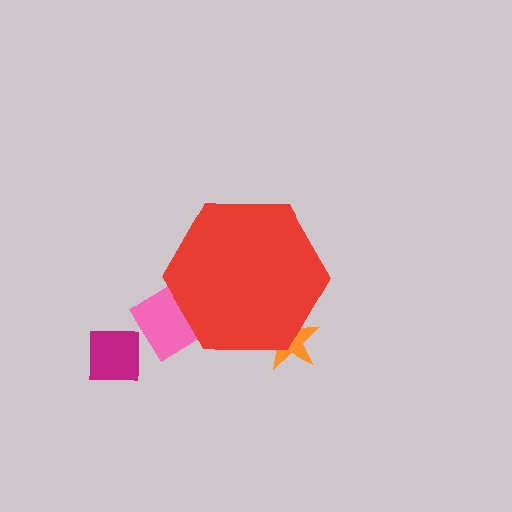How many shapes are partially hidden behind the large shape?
2 shapes are partially hidden.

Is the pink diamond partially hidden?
Yes, the pink diamond is partially hidden behind the red hexagon.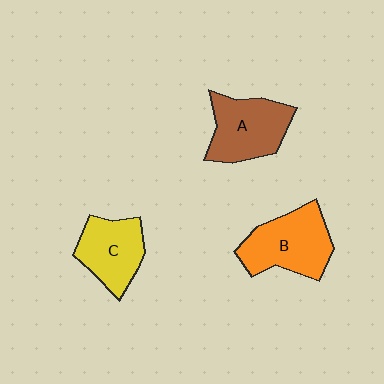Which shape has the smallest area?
Shape C (yellow).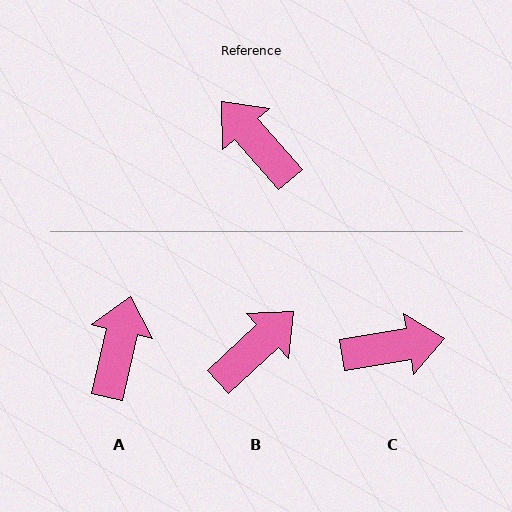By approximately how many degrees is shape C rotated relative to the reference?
Approximately 122 degrees clockwise.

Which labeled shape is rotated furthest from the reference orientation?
C, about 122 degrees away.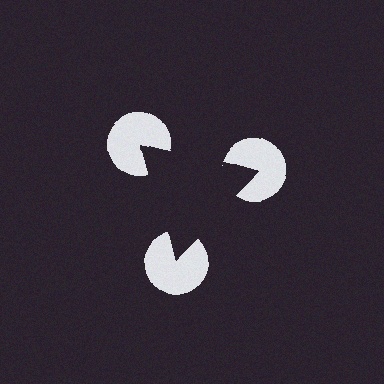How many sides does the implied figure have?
3 sides.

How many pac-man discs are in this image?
There are 3 — one at each vertex of the illusory triangle.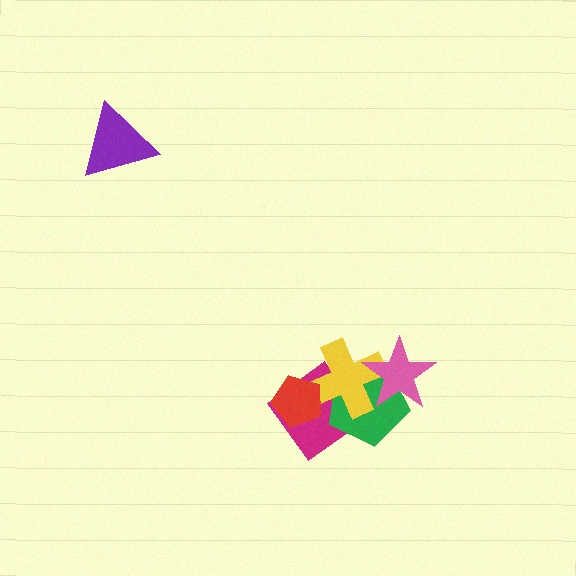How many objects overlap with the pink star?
2 objects overlap with the pink star.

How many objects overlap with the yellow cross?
4 objects overlap with the yellow cross.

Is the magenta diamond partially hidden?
Yes, it is partially covered by another shape.